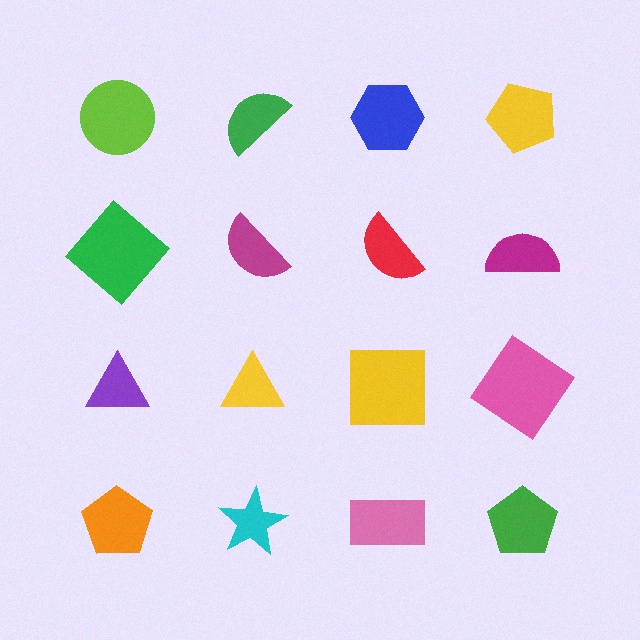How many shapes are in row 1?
4 shapes.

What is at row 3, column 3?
A yellow square.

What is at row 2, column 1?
A green diamond.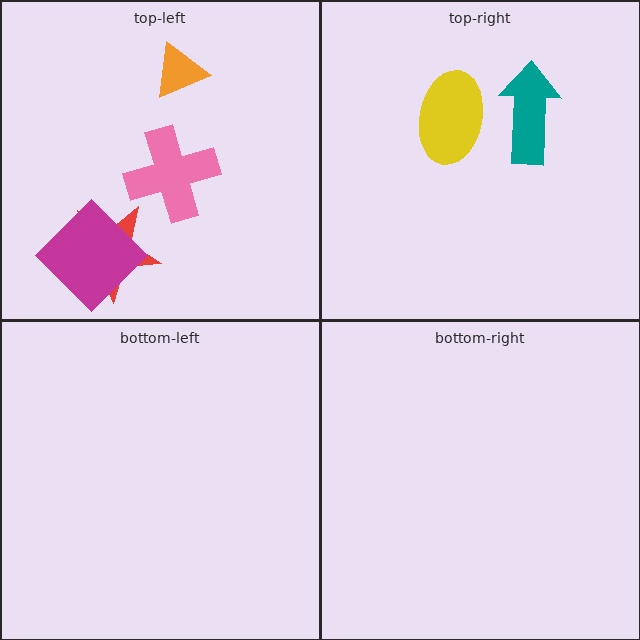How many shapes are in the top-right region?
2.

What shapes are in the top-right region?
The yellow ellipse, the teal arrow.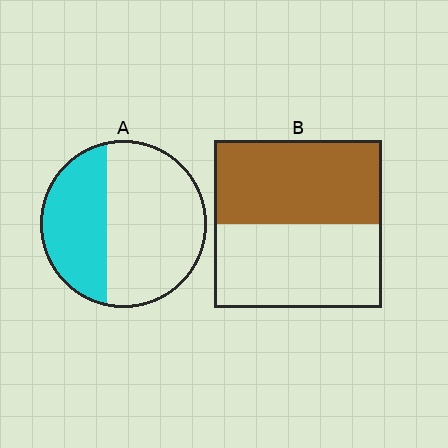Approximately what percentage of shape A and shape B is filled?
A is approximately 35% and B is approximately 50%.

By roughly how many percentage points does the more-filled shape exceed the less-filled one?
By roughly 15 percentage points (B over A).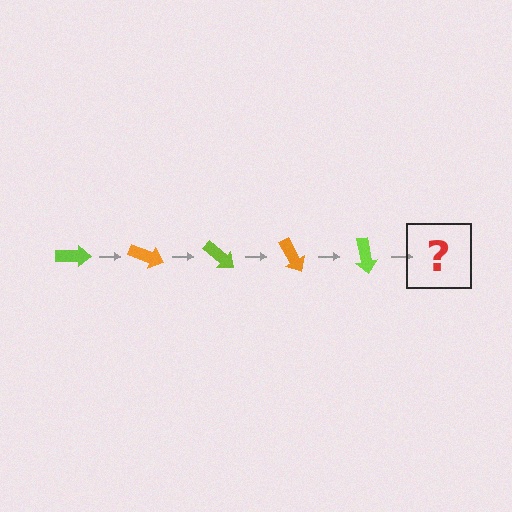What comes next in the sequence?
The next element should be an orange arrow, rotated 100 degrees from the start.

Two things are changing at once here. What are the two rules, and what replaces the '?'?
The two rules are that it rotates 20 degrees each step and the color cycles through lime and orange. The '?' should be an orange arrow, rotated 100 degrees from the start.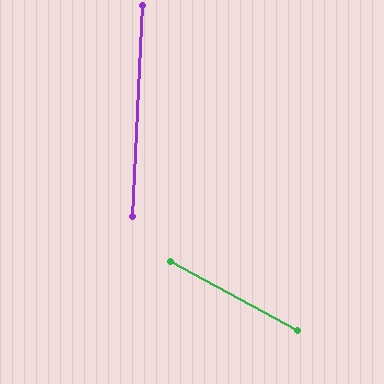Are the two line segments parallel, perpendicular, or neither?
Neither parallel nor perpendicular — they differ by about 64°.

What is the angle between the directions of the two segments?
Approximately 64 degrees.